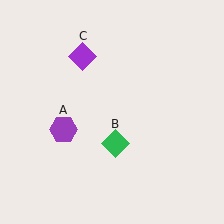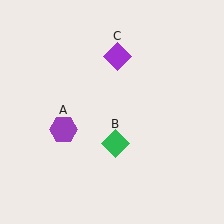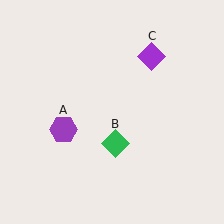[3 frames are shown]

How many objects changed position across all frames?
1 object changed position: purple diamond (object C).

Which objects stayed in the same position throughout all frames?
Purple hexagon (object A) and green diamond (object B) remained stationary.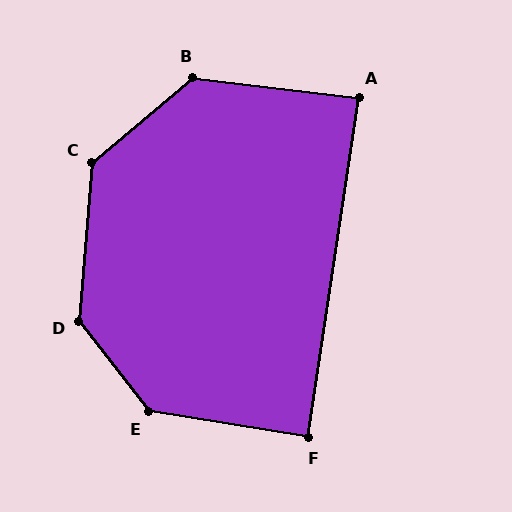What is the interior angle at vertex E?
Approximately 137 degrees (obtuse).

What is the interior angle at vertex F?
Approximately 89 degrees (approximately right).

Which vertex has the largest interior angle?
D, at approximately 137 degrees.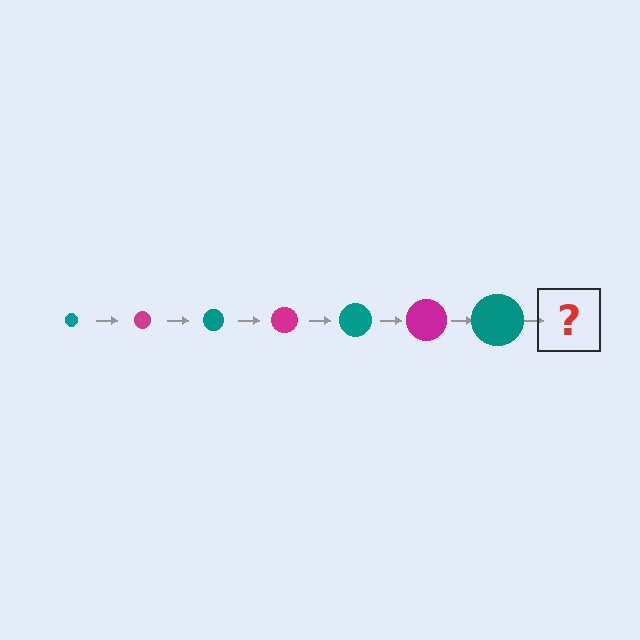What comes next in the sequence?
The next element should be a magenta circle, larger than the previous one.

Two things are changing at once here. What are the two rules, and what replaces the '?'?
The two rules are that the circle grows larger each step and the color cycles through teal and magenta. The '?' should be a magenta circle, larger than the previous one.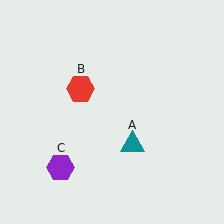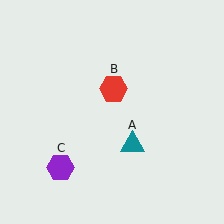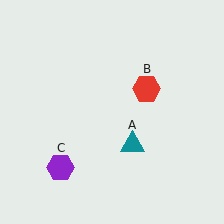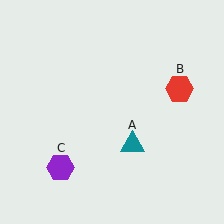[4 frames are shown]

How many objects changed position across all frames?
1 object changed position: red hexagon (object B).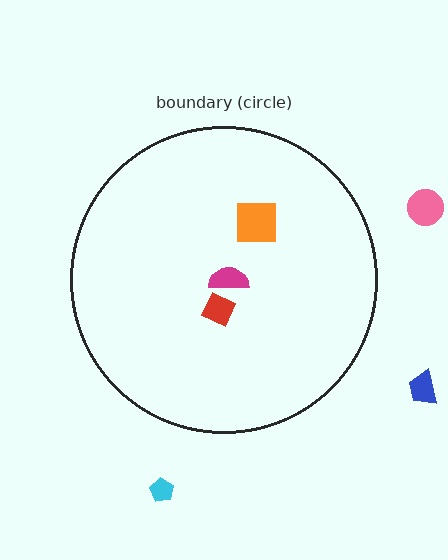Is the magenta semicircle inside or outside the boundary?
Inside.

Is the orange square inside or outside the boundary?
Inside.